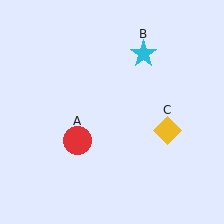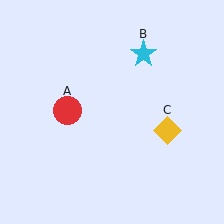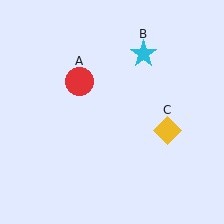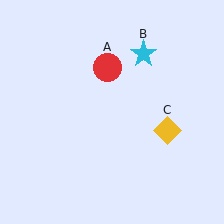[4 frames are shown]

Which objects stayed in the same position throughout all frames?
Cyan star (object B) and yellow diamond (object C) remained stationary.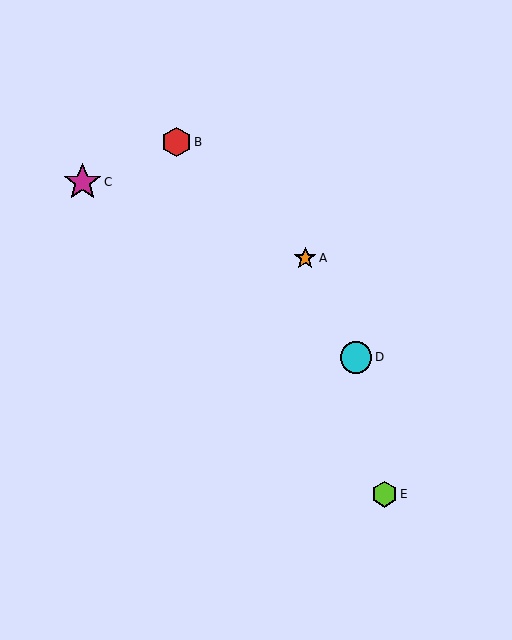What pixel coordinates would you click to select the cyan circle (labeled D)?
Click at (356, 357) to select the cyan circle D.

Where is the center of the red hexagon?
The center of the red hexagon is at (176, 142).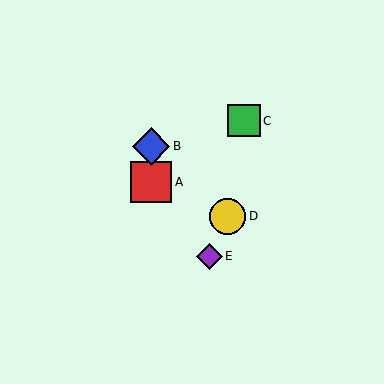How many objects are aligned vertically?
2 objects (A, B) are aligned vertically.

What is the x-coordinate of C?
Object C is at x≈244.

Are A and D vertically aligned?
No, A is at x≈151 and D is at x≈228.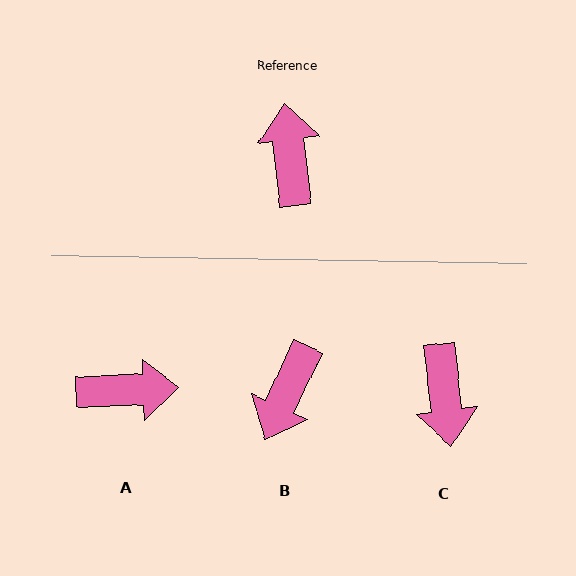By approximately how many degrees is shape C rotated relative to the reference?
Approximately 179 degrees clockwise.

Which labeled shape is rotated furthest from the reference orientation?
C, about 179 degrees away.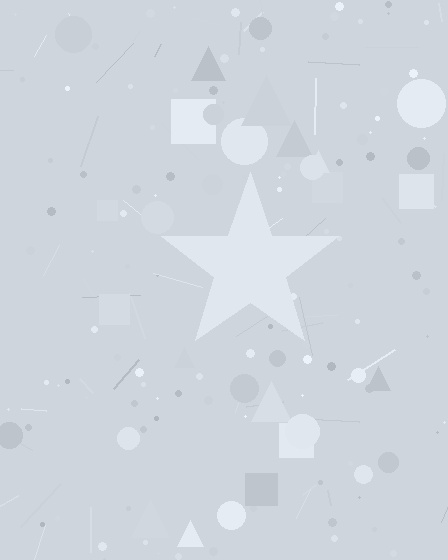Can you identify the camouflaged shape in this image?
The camouflaged shape is a star.